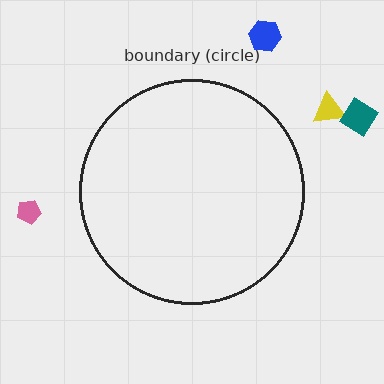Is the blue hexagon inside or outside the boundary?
Outside.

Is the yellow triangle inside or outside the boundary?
Outside.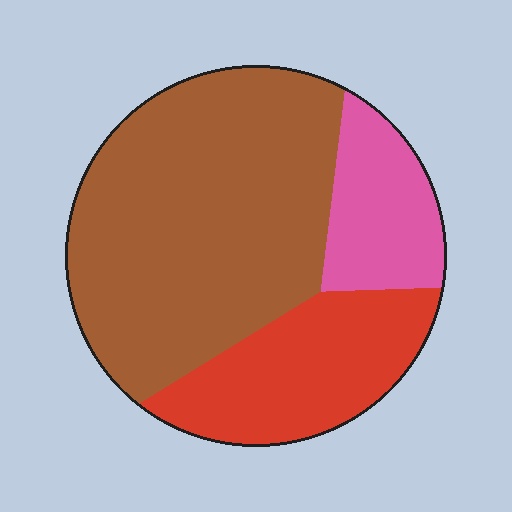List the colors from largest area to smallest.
From largest to smallest: brown, red, pink.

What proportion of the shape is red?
Red covers 25% of the shape.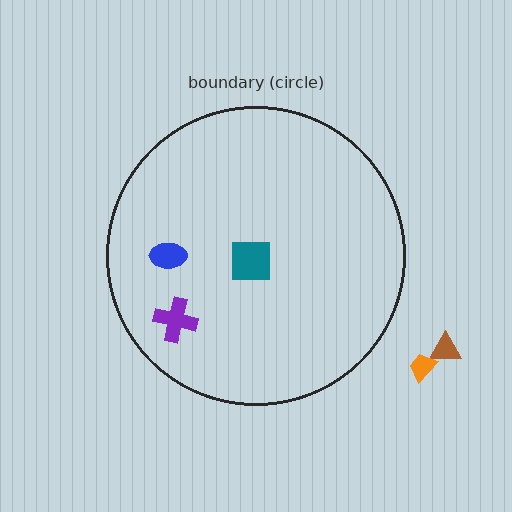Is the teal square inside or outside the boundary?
Inside.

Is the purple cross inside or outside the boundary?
Inside.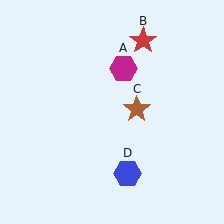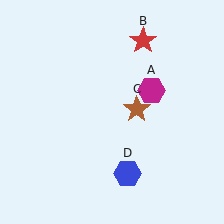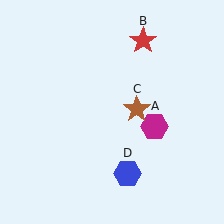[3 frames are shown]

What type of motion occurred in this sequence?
The magenta hexagon (object A) rotated clockwise around the center of the scene.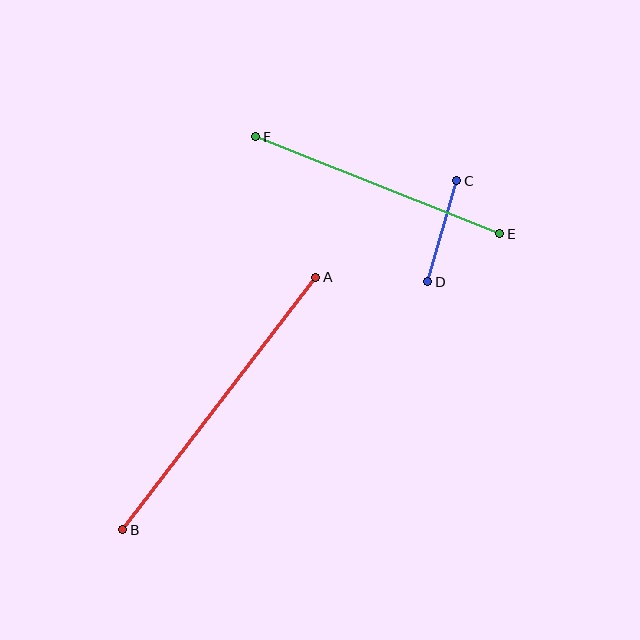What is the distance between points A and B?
The distance is approximately 318 pixels.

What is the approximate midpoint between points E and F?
The midpoint is at approximately (378, 185) pixels.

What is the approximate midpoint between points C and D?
The midpoint is at approximately (442, 231) pixels.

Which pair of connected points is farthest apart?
Points A and B are farthest apart.